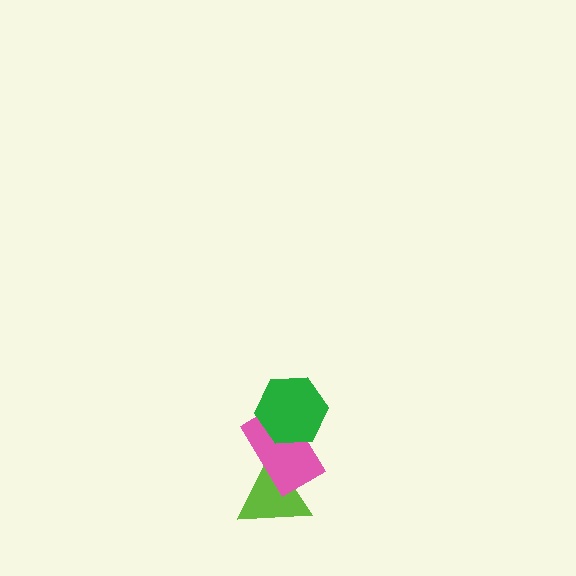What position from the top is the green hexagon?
The green hexagon is 1st from the top.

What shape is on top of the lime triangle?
The pink rectangle is on top of the lime triangle.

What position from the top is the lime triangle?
The lime triangle is 3rd from the top.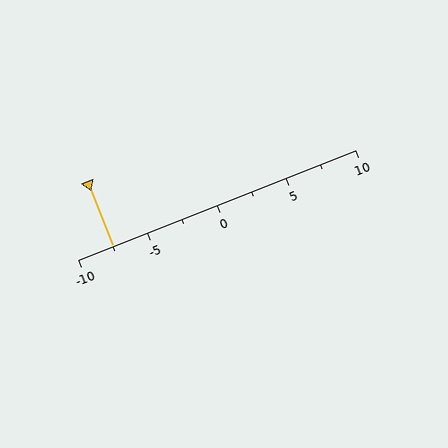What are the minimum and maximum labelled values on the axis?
The axis runs from -10 to 10.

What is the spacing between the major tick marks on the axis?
The major ticks are spaced 5 apart.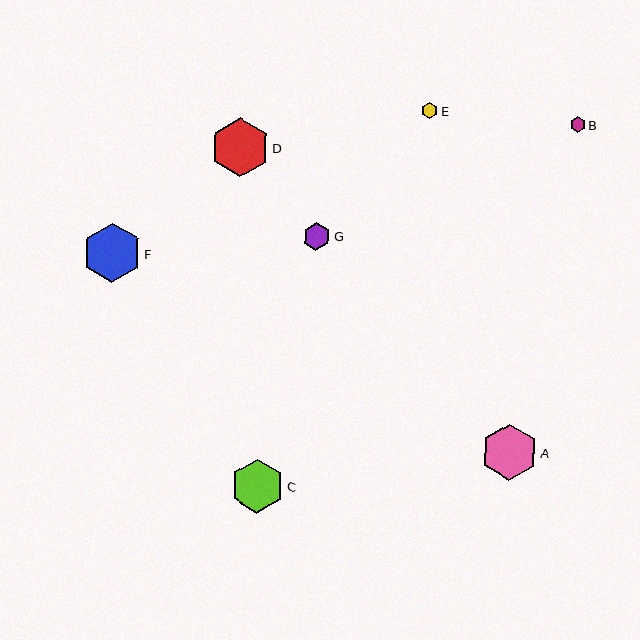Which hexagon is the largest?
Hexagon F is the largest with a size of approximately 59 pixels.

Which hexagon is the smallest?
Hexagon B is the smallest with a size of approximately 15 pixels.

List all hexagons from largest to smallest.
From largest to smallest: F, D, A, C, G, E, B.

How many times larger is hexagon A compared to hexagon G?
Hexagon A is approximately 2.1 times the size of hexagon G.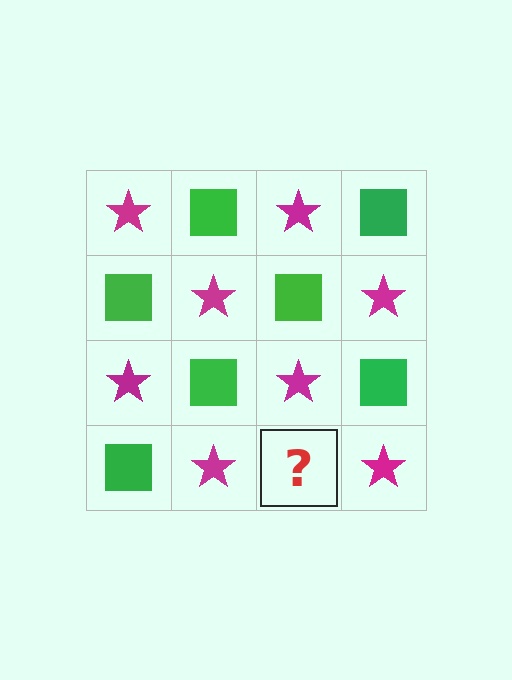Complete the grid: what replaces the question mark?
The question mark should be replaced with a green square.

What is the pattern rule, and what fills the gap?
The rule is that it alternates magenta star and green square in a checkerboard pattern. The gap should be filled with a green square.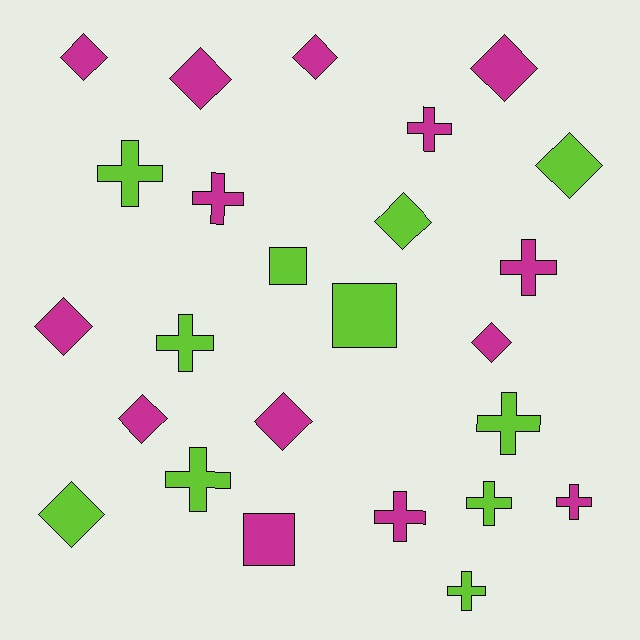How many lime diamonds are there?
There are 3 lime diamonds.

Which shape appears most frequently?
Diamond, with 11 objects.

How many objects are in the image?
There are 25 objects.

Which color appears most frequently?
Magenta, with 14 objects.